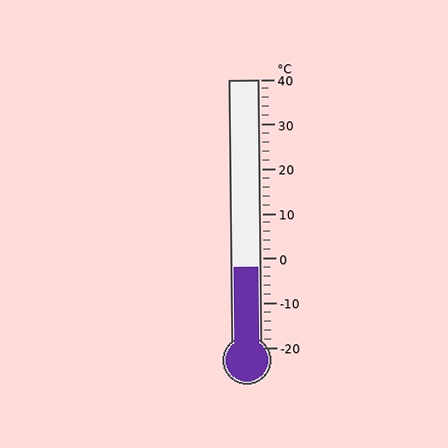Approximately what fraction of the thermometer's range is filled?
The thermometer is filled to approximately 30% of its range.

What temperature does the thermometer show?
The thermometer shows approximately -2°C.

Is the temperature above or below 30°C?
The temperature is below 30°C.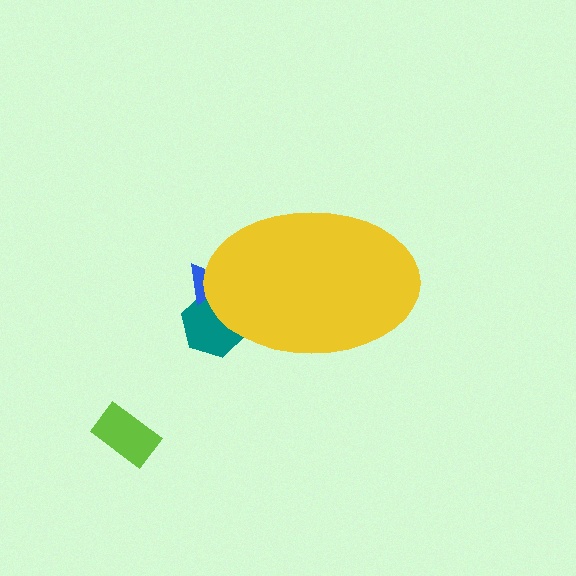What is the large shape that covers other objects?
A yellow ellipse.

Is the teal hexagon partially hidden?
Yes, the teal hexagon is partially hidden behind the yellow ellipse.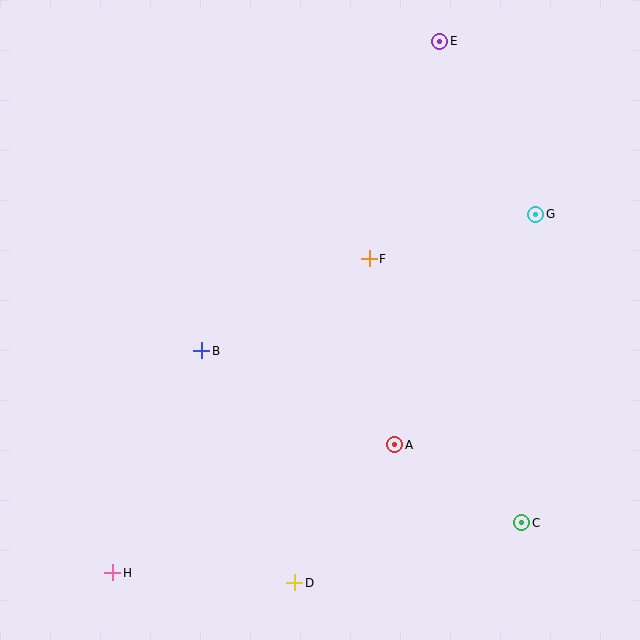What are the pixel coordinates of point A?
Point A is at (395, 445).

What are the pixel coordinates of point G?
Point G is at (536, 214).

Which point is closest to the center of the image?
Point F at (369, 259) is closest to the center.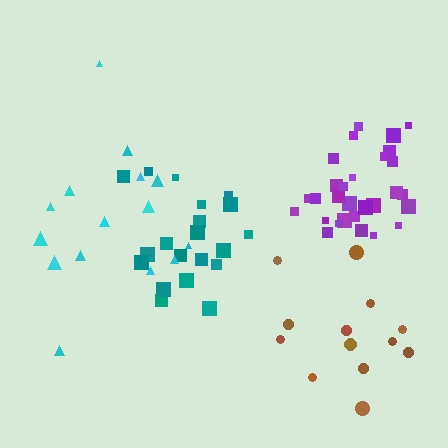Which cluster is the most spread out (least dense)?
Cyan.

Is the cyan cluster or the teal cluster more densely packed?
Teal.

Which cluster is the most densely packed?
Purple.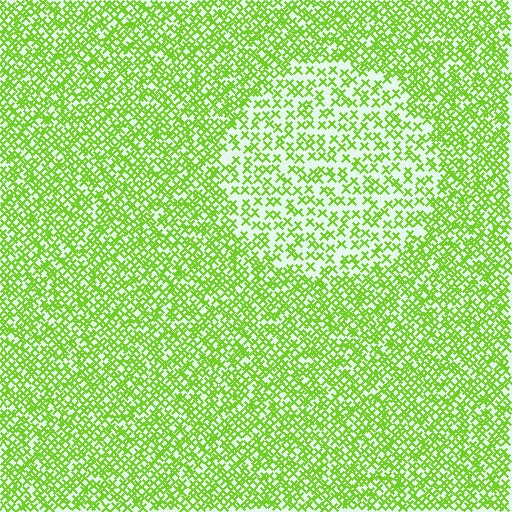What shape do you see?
I see a circle.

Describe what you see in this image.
The image contains small lime elements arranged at two different densities. A circle-shaped region is visible where the elements are less densely packed than the surrounding area.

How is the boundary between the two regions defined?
The boundary is defined by a change in element density (approximately 1.9x ratio). All elements are the same color, size, and shape.